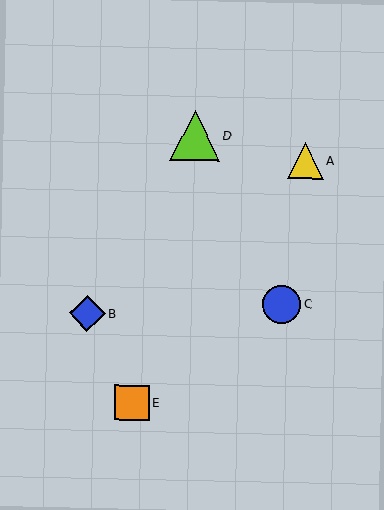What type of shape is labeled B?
Shape B is a blue diamond.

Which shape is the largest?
The lime triangle (labeled D) is the largest.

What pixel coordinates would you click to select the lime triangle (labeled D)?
Click at (195, 136) to select the lime triangle D.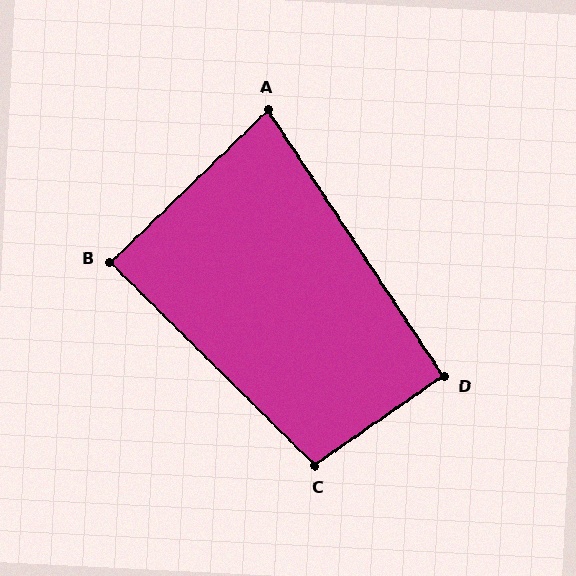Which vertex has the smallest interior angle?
A, at approximately 79 degrees.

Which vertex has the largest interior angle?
C, at approximately 101 degrees.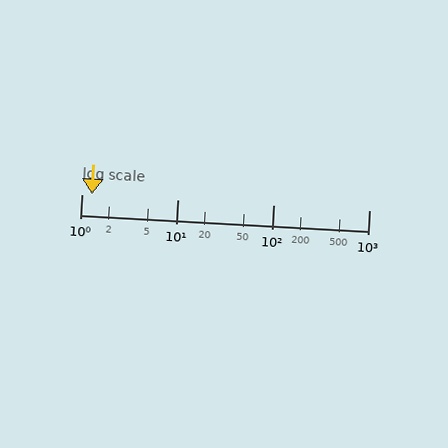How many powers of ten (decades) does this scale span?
The scale spans 3 decades, from 1 to 1000.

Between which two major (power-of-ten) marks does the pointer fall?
The pointer is between 1 and 10.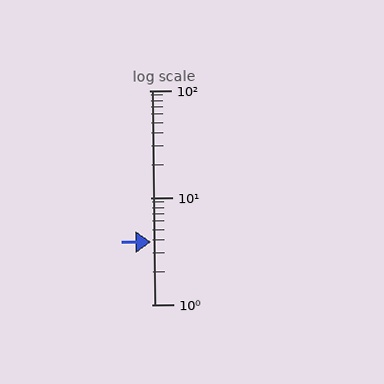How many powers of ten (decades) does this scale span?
The scale spans 2 decades, from 1 to 100.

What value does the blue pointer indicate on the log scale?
The pointer indicates approximately 3.8.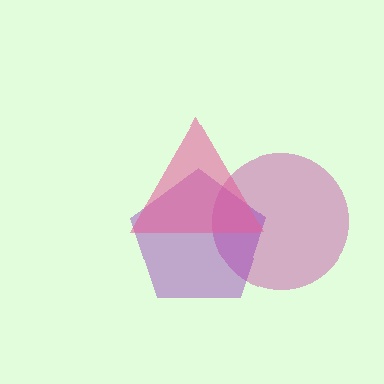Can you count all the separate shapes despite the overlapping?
Yes, there are 3 separate shapes.